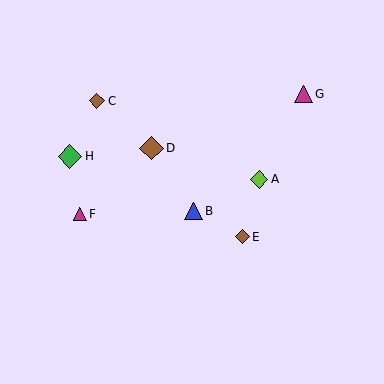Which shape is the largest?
The green diamond (labeled H) is the largest.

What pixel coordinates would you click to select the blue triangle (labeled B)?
Click at (194, 211) to select the blue triangle B.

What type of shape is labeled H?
Shape H is a green diamond.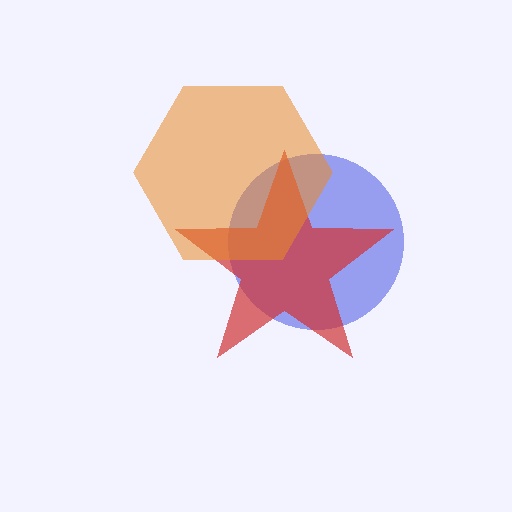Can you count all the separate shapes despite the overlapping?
Yes, there are 3 separate shapes.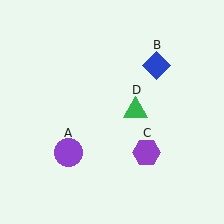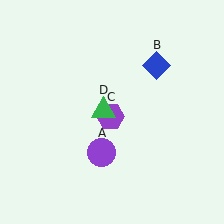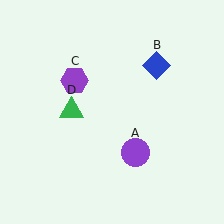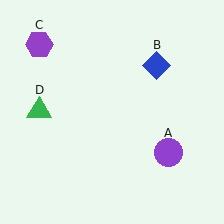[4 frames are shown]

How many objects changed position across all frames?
3 objects changed position: purple circle (object A), purple hexagon (object C), green triangle (object D).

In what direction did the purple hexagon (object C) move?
The purple hexagon (object C) moved up and to the left.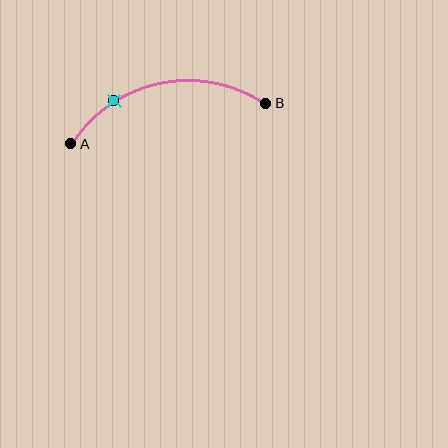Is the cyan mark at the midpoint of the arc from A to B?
No. The cyan mark lies on the arc but is closer to endpoint A. The arc midpoint would be at the point on the curve equidistant along the arc from both A and B.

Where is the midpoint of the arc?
The arc midpoint is the point on the curve farthest from the straight line joining A and B. It sits above that line.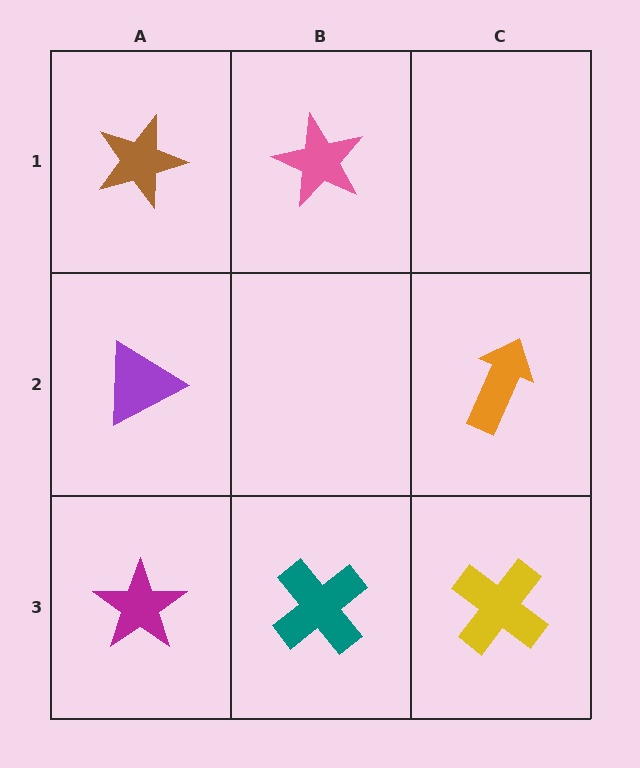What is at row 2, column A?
A purple triangle.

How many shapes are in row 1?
2 shapes.